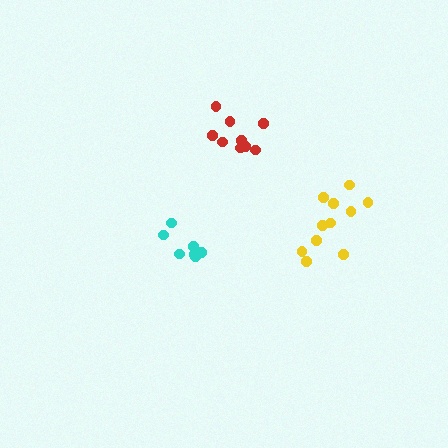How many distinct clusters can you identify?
There are 3 distinct clusters.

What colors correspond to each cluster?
The clusters are colored: cyan, yellow, red.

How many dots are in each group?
Group 1: 7 dots, Group 2: 11 dots, Group 3: 9 dots (27 total).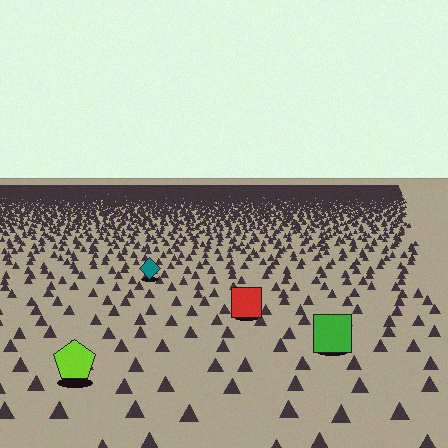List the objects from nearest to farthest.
From nearest to farthest: the lime pentagon, the green square, the red square, the teal diamond.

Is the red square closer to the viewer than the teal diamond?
Yes. The red square is closer — you can tell from the texture gradient: the ground texture is coarser near it.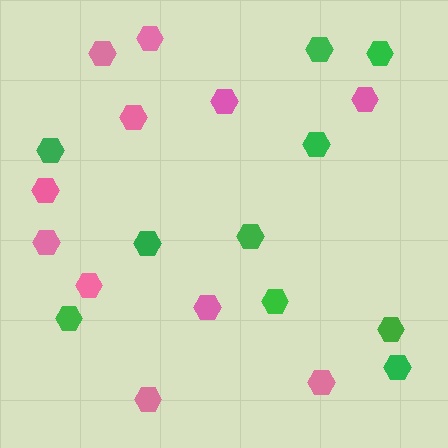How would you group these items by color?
There are 2 groups: one group of pink hexagons (11) and one group of green hexagons (10).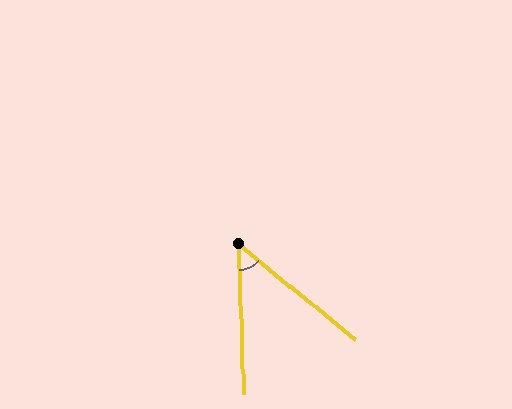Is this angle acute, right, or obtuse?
It is acute.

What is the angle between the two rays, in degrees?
Approximately 49 degrees.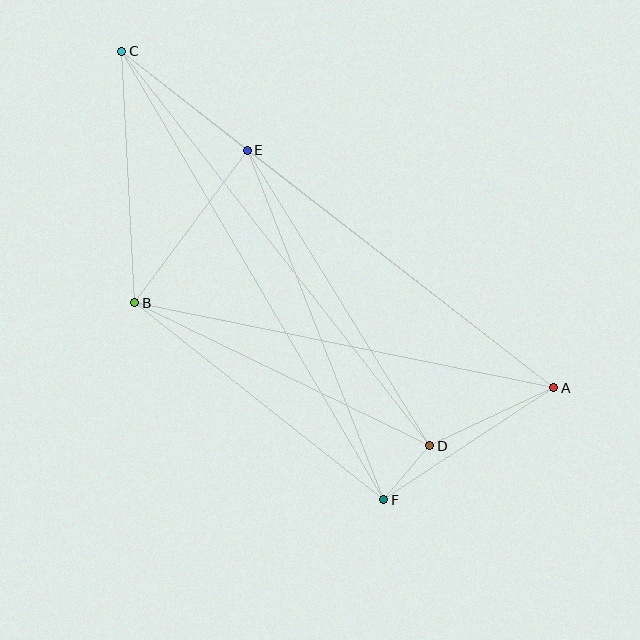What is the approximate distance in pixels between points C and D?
The distance between C and D is approximately 501 pixels.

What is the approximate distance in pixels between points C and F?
The distance between C and F is approximately 519 pixels.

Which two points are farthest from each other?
Points A and C are farthest from each other.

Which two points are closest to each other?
Points D and F are closest to each other.